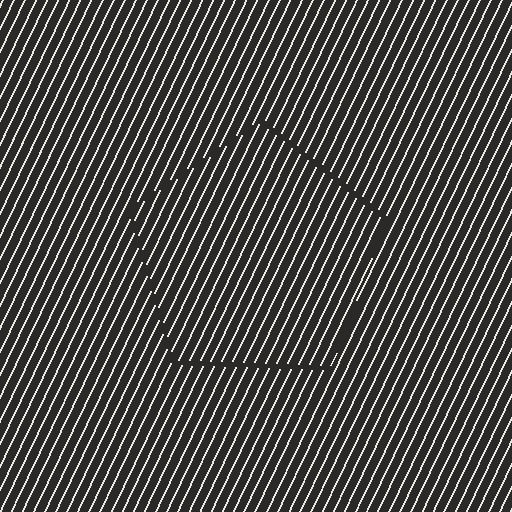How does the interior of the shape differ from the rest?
The interior of the shape contains the same grating, shifted by half a period — the contour is defined by the phase discontinuity where line-ends from the inner and outer gratings abut.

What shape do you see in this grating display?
An illusory pentagon. The interior of the shape contains the same grating, shifted by half a period — the contour is defined by the phase discontinuity where line-ends from the inner and outer gratings abut.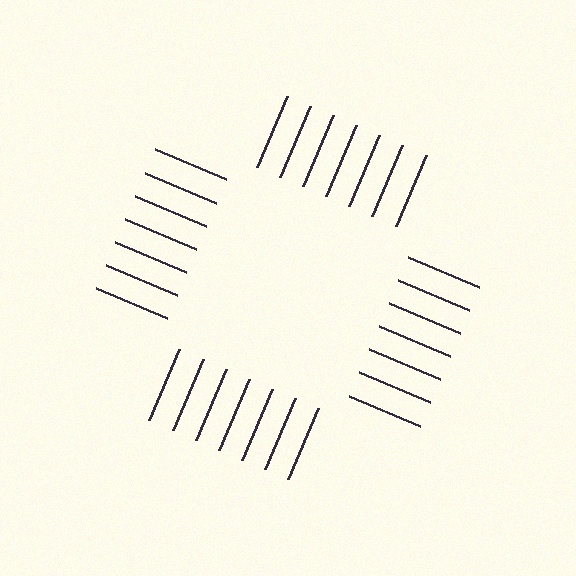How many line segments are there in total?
28 — 7 along each of the 4 edges.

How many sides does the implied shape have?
4 sides — the line-ends trace a square.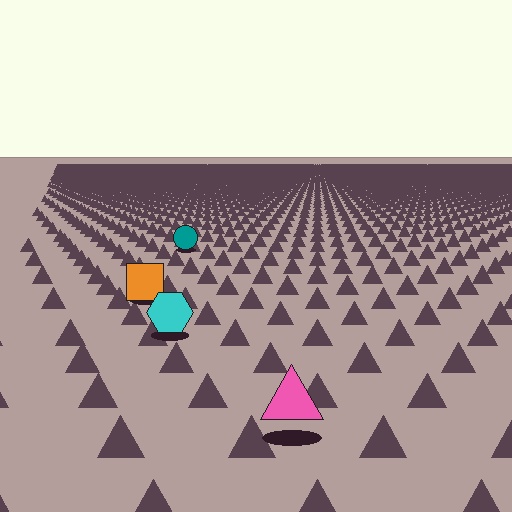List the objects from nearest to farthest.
From nearest to farthest: the pink triangle, the cyan hexagon, the orange square, the teal circle.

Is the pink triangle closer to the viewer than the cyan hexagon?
Yes. The pink triangle is closer — you can tell from the texture gradient: the ground texture is coarser near it.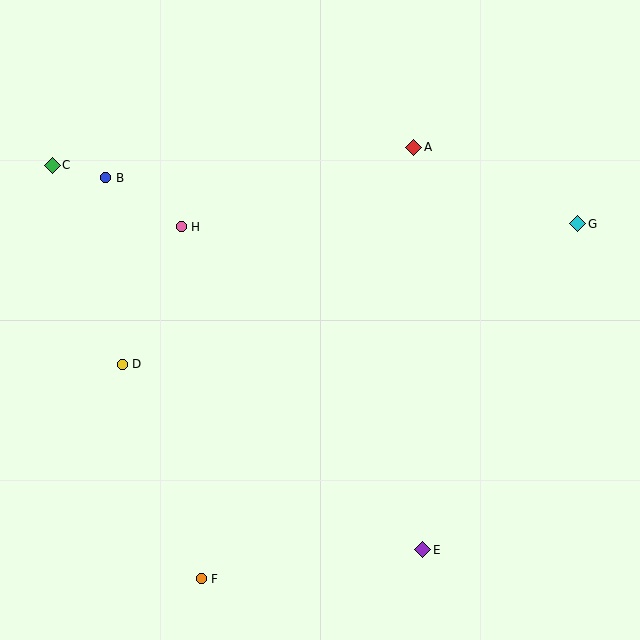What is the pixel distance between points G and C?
The distance between G and C is 529 pixels.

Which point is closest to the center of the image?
Point H at (181, 227) is closest to the center.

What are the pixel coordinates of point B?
Point B is at (106, 178).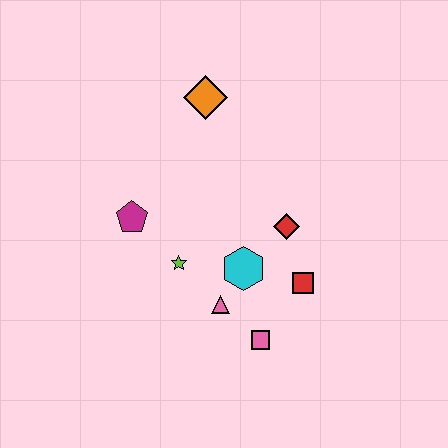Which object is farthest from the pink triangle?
The orange diamond is farthest from the pink triangle.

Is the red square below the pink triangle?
No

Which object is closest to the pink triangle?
The cyan hexagon is closest to the pink triangle.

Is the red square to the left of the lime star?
No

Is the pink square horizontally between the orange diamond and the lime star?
No